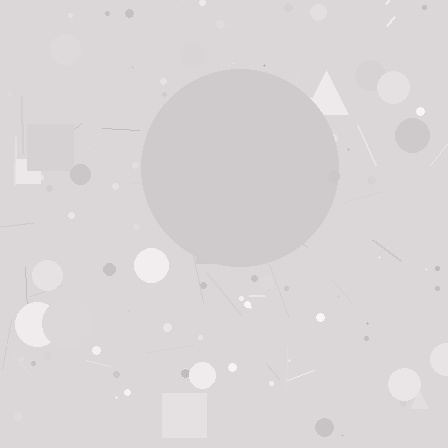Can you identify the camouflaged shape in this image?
The camouflaged shape is a circle.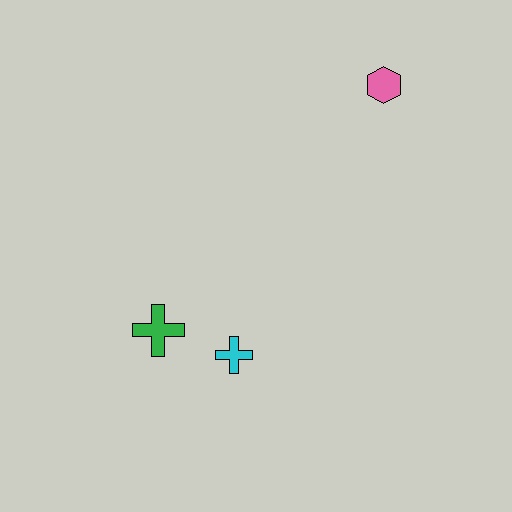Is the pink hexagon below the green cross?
No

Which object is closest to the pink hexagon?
The cyan cross is closest to the pink hexagon.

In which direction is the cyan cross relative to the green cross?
The cyan cross is to the right of the green cross.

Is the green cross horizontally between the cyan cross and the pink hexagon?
No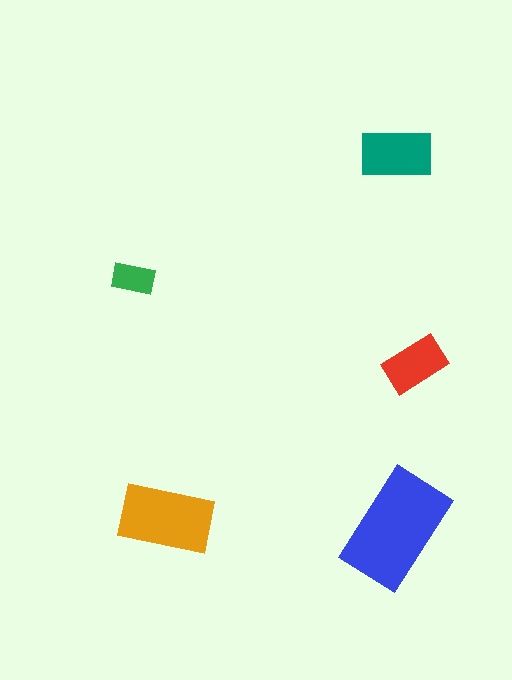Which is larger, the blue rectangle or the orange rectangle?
The blue one.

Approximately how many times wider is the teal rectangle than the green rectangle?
About 1.5 times wider.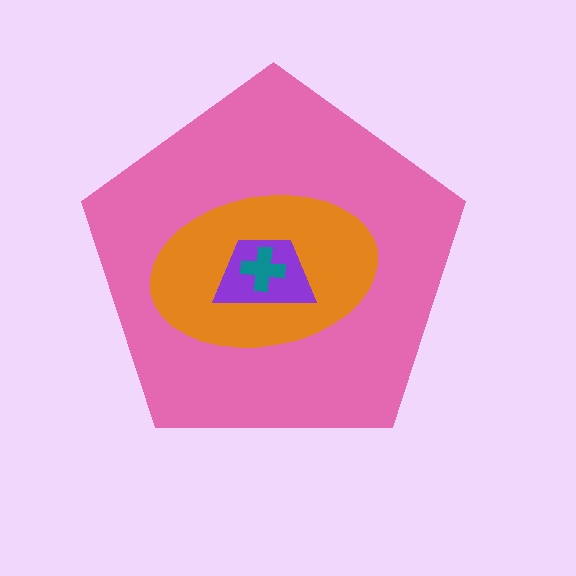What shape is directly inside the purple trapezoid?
The teal cross.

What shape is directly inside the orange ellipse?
The purple trapezoid.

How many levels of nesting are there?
4.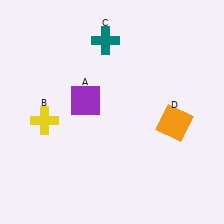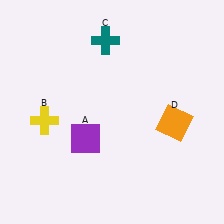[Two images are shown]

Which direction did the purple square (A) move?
The purple square (A) moved down.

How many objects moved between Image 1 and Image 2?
1 object moved between the two images.